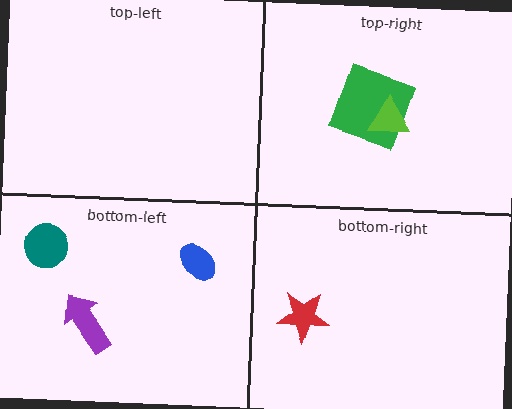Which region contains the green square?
The top-right region.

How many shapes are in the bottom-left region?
3.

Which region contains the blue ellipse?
The bottom-left region.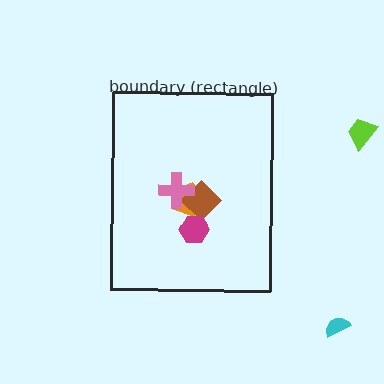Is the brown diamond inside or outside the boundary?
Inside.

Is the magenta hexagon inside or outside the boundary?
Inside.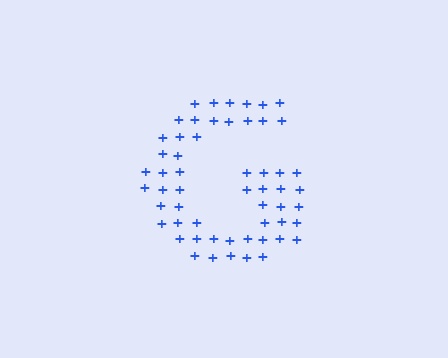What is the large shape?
The large shape is the letter G.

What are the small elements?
The small elements are plus signs.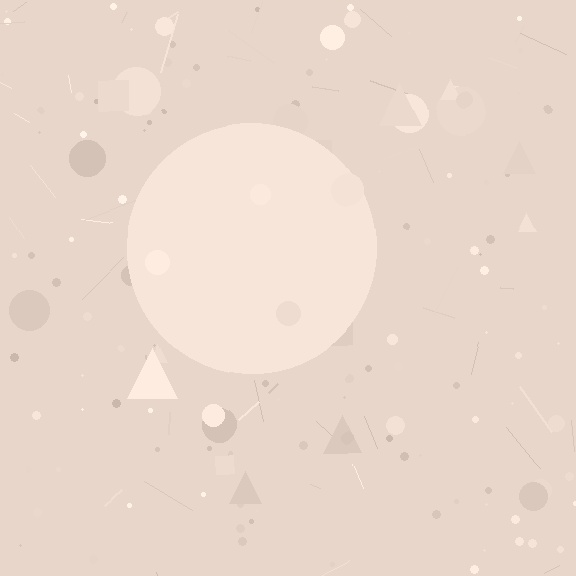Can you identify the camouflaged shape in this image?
The camouflaged shape is a circle.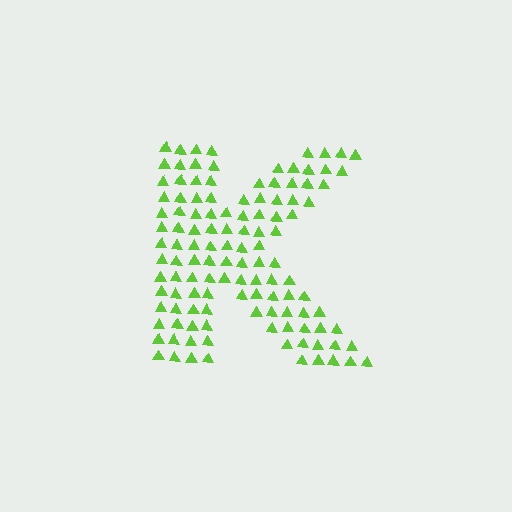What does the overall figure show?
The overall figure shows the letter K.